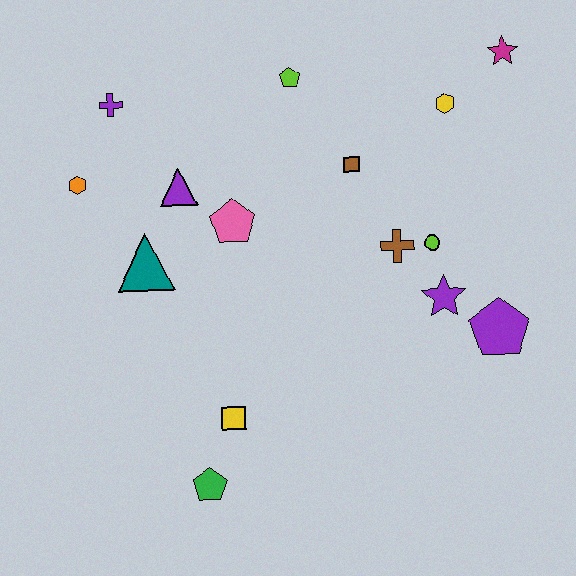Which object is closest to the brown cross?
The lime circle is closest to the brown cross.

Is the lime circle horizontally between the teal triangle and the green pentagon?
No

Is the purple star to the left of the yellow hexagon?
Yes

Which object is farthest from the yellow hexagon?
The green pentagon is farthest from the yellow hexagon.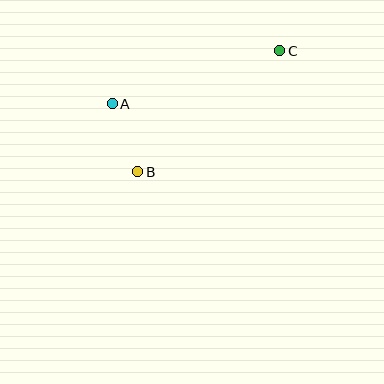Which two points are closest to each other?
Points A and B are closest to each other.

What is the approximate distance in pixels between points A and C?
The distance between A and C is approximately 176 pixels.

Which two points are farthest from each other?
Points B and C are farthest from each other.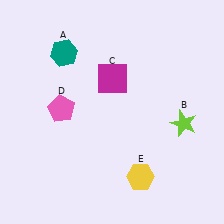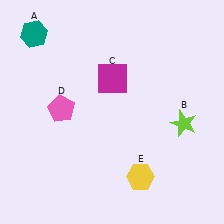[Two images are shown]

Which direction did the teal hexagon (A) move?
The teal hexagon (A) moved left.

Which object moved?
The teal hexagon (A) moved left.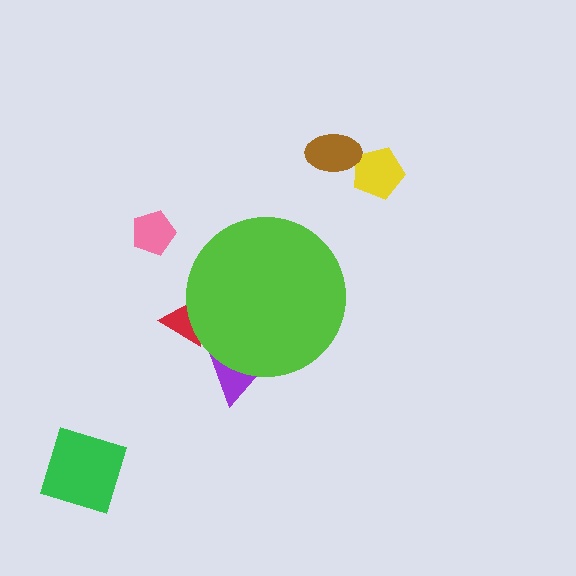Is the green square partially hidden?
No, the green square is fully visible.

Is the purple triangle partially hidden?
Yes, the purple triangle is partially hidden behind the lime circle.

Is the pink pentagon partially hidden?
No, the pink pentagon is fully visible.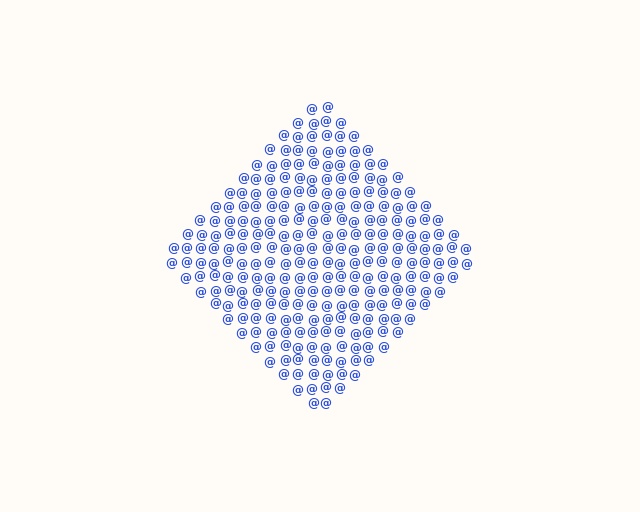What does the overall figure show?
The overall figure shows a diamond.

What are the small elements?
The small elements are at signs.